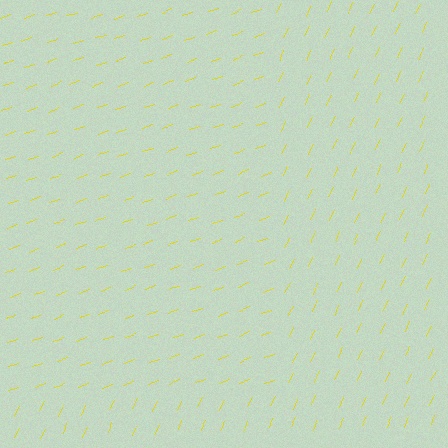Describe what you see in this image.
The image is filled with small yellow line segments. A rectangle region in the image has lines oriented differently from the surrounding lines, creating a visible texture boundary.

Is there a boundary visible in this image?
Yes, there is a texture boundary formed by a change in line orientation.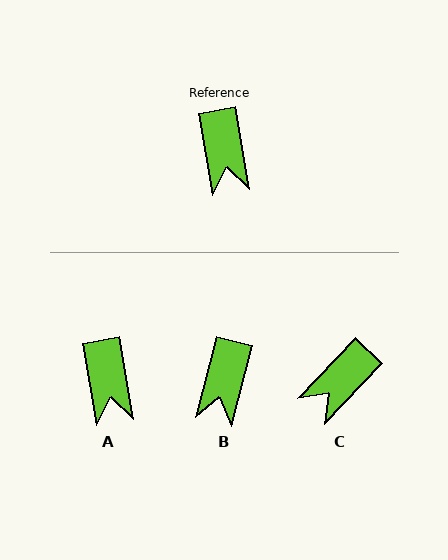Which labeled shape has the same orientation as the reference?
A.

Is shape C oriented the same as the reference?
No, it is off by about 54 degrees.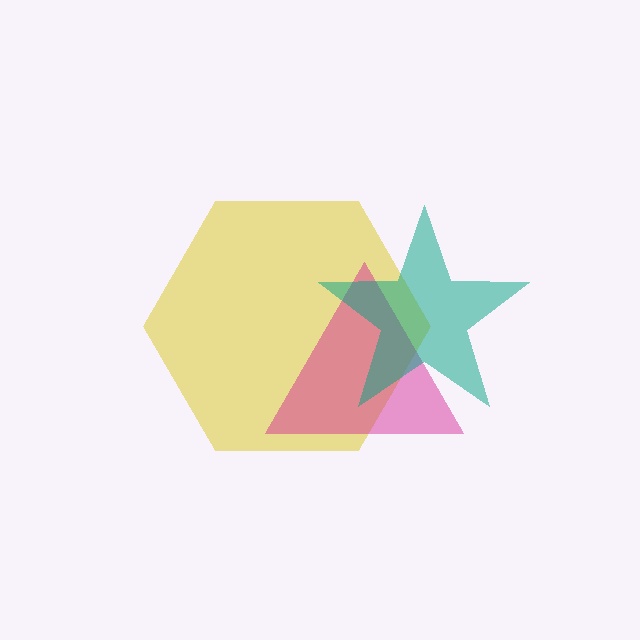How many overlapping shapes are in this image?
There are 3 overlapping shapes in the image.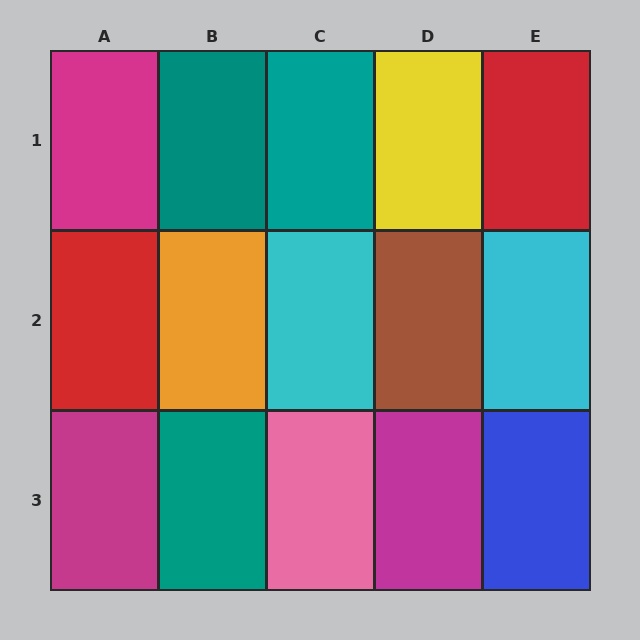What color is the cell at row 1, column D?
Yellow.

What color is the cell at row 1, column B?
Teal.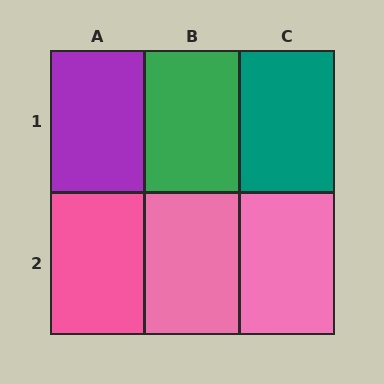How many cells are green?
1 cell is green.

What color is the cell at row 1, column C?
Teal.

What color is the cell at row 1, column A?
Purple.